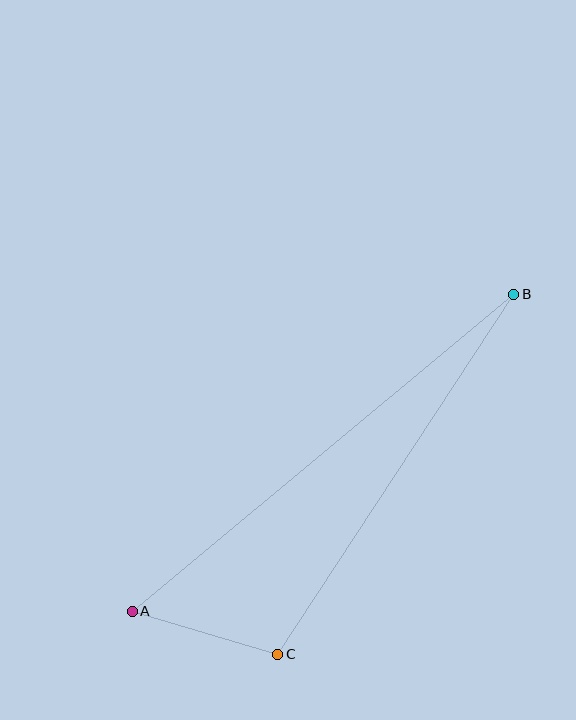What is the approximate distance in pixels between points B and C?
The distance between B and C is approximately 431 pixels.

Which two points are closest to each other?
Points A and C are closest to each other.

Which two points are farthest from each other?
Points A and B are farthest from each other.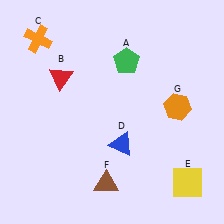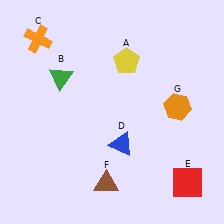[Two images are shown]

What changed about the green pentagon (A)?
In Image 1, A is green. In Image 2, it changed to yellow.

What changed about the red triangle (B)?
In Image 1, B is red. In Image 2, it changed to green.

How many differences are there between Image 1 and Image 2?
There are 3 differences between the two images.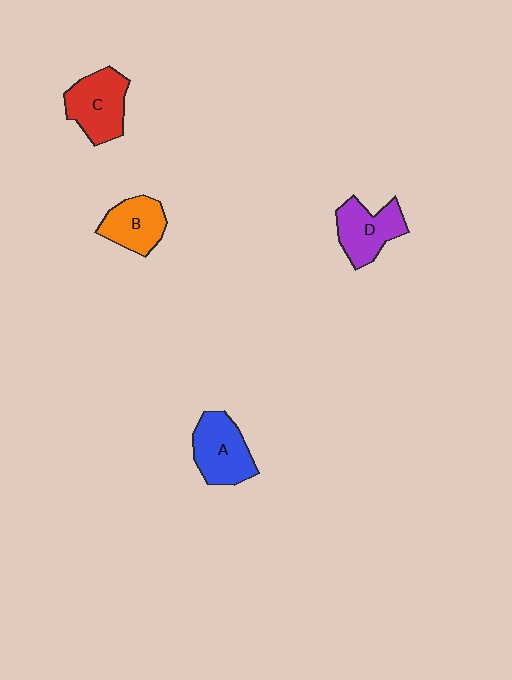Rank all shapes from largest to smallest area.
From largest to smallest: C (red), A (blue), D (purple), B (orange).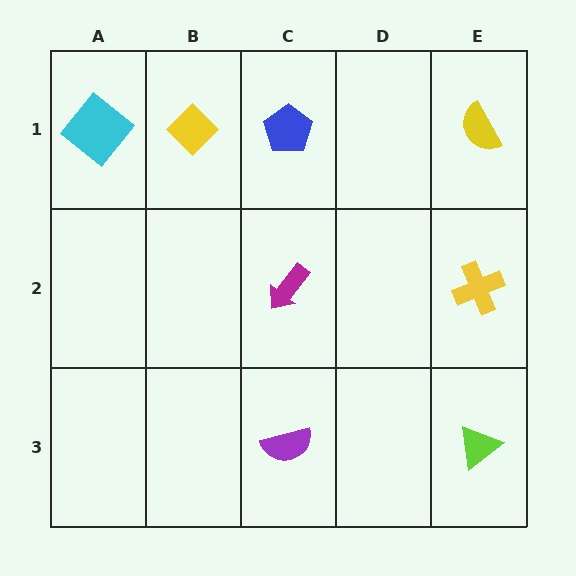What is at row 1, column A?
A cyan diamond.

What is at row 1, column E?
A yellow semicircle.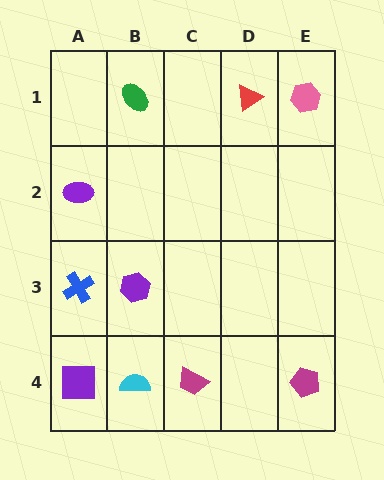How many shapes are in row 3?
2 shapes.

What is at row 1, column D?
A red triangle.